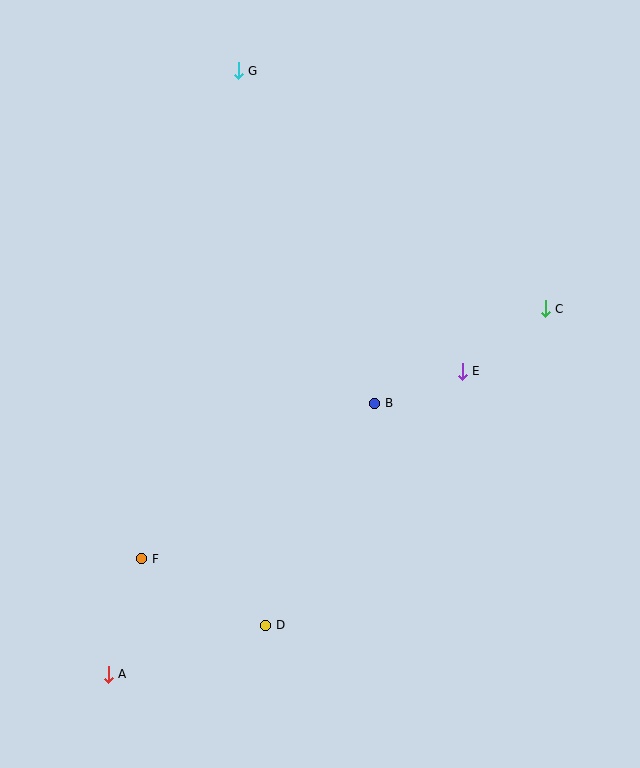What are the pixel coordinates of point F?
Point F is at (142, 559).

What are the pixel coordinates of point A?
Point A is at (108, 674).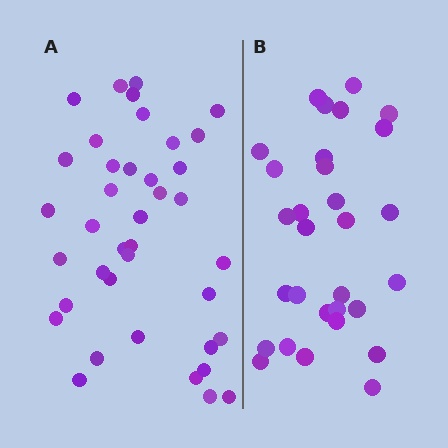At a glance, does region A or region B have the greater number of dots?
Region A (the left region) has more dots.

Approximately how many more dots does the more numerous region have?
Region A has roughly 8 or so more dots than region B.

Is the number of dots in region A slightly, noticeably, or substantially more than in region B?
Region A has noticeably more, but not dramatically so. The ratio is roughly 1.3 to 1.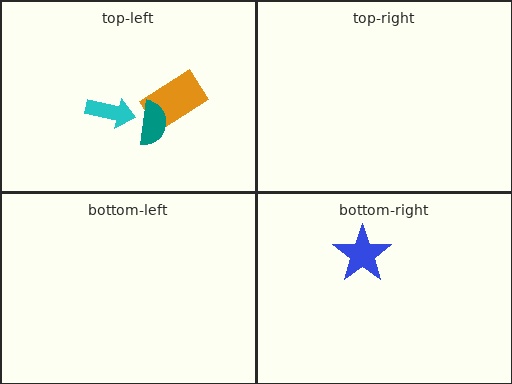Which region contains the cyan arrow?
The top-left region.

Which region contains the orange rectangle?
The top-left region.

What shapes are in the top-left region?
The orange rectangle, the teal semicircle, the cyan arrow.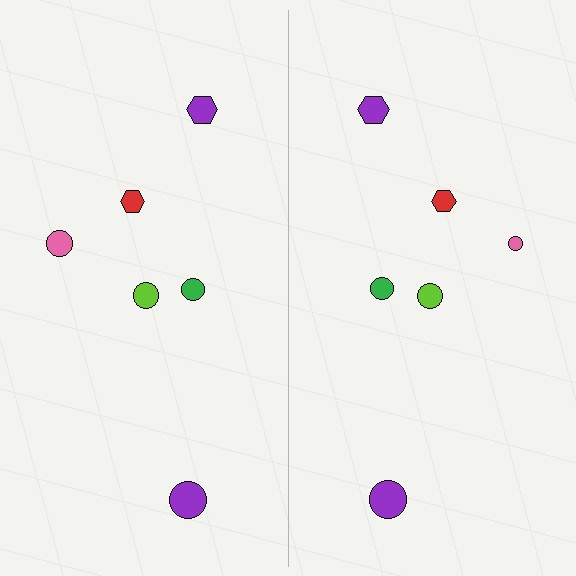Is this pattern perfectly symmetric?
No, the pattern is not perfectly symmetric. The pink circle on the right side has a different size than its mirror counterpart.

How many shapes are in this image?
There are 12 shapes in this image.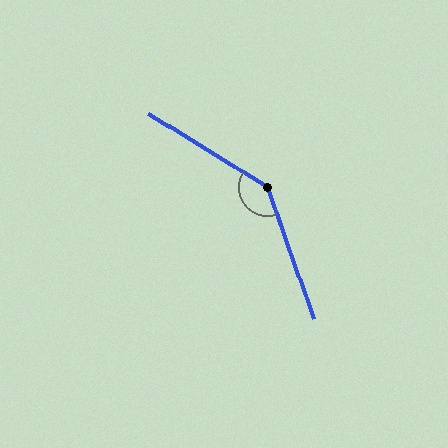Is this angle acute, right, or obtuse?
It is obtuse.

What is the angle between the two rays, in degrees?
Approximately 141 degrees.